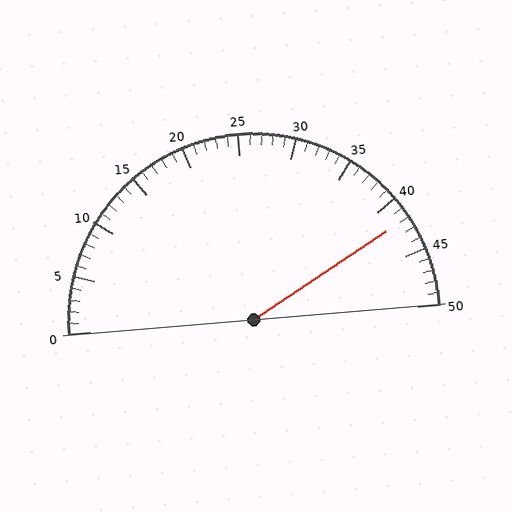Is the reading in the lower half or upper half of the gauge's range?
The reading is in the upper half of the range (0 to 50).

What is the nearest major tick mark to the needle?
The nearest major tick mark is 40.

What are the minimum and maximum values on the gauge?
The gauge ranges from 0 to 50.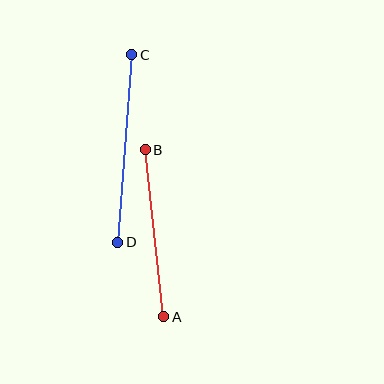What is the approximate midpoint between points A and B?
The midpoint is at approximately (155, 233) pixels.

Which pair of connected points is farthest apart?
Points C and D are farthest apart.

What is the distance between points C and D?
The distance is approximately 188 pixels.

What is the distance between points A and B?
The distance is approximately 168 pixels.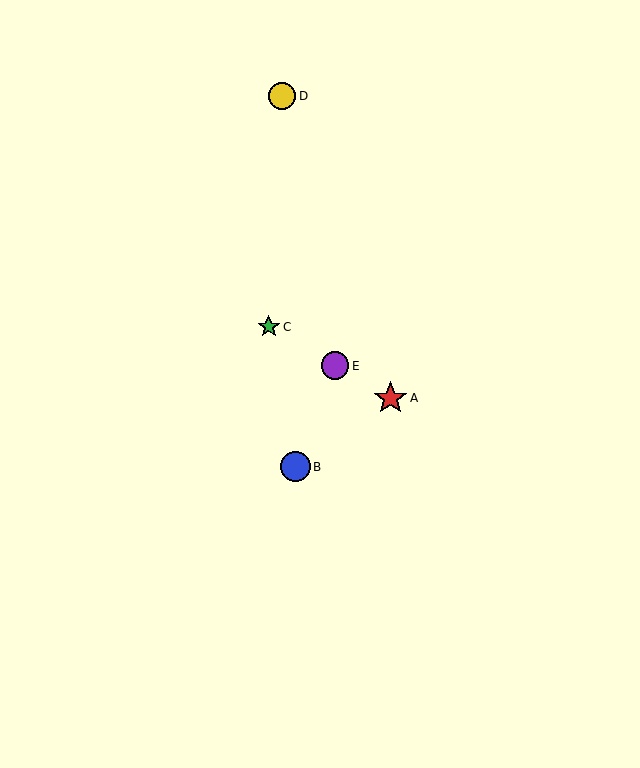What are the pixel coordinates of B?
Object B is at (296, 467).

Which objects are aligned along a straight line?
Objects A, C, E are aligned along a straight line.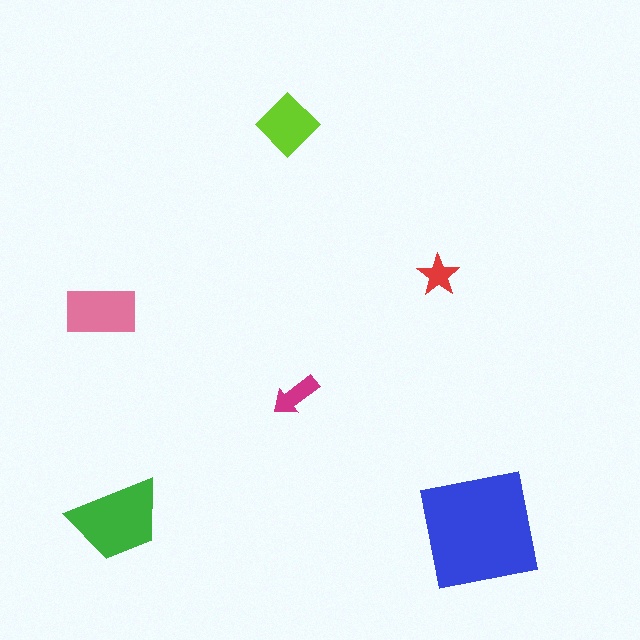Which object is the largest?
The blue square.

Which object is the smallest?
The red star.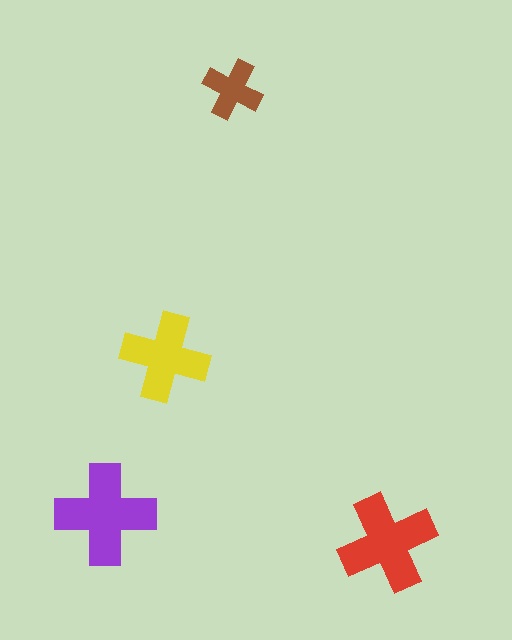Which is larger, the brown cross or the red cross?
The red one.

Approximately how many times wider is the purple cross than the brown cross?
About 1.5 times wider.